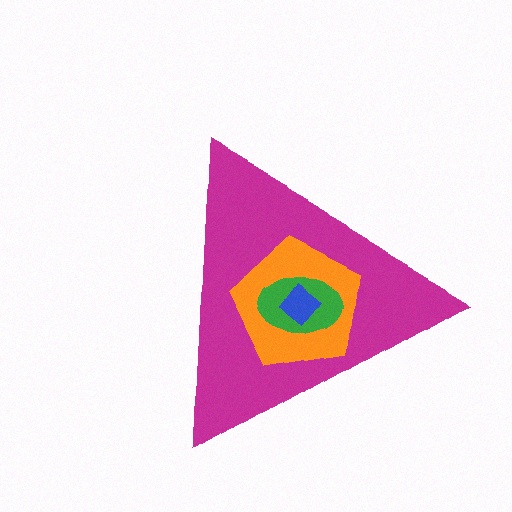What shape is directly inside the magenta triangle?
The orange pentagon.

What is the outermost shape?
The magenta triangle.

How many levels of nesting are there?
4.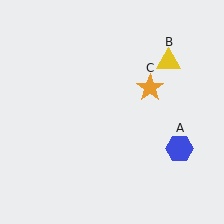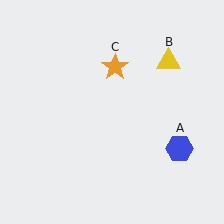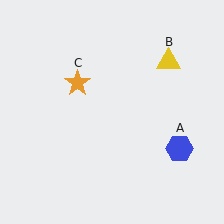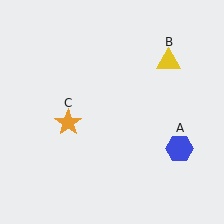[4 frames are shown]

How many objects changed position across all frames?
1 object changed position: orange star (object C).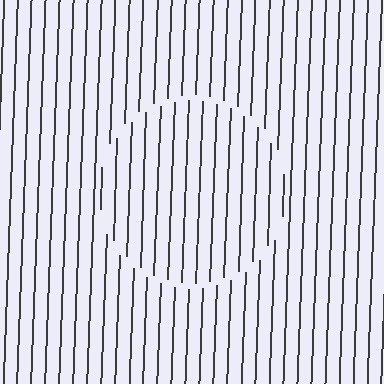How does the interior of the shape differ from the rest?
The interior of the shape contains the same grating, shifted by half a period — the contour is defined by the phase discontinuity where line-ends from the inner and outer gratings abut.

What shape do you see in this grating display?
An illusory circle. The interior of the shape contains the same grating, shifted by half a period — the contour is defined by the phase discontinuity where line-ends from the inner and outer gratings abut.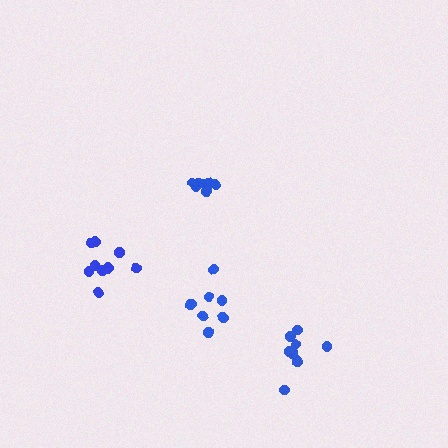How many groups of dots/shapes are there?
There are 4 groups.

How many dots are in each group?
Group 1: 7 dots, Group 2: 8 dots, Group 3: 10 dots, Group 4: 9 dots (34 total).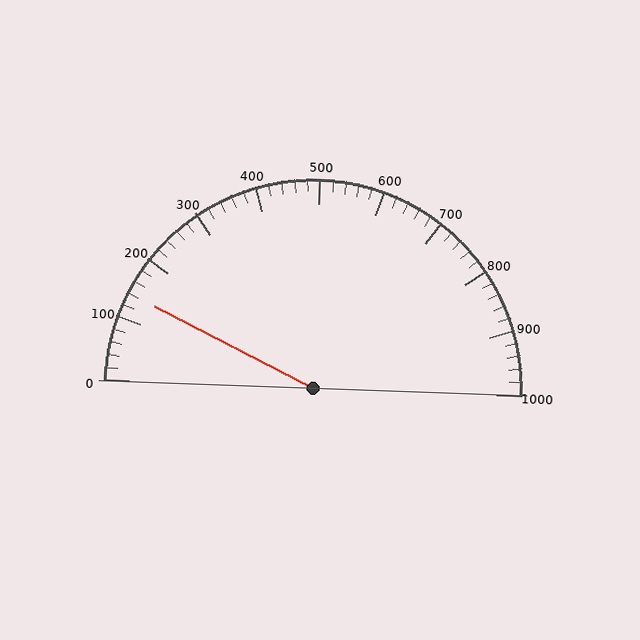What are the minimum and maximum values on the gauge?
The gauge ranges from 0 to 1000.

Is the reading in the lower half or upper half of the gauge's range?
The reading is in the lower half of the range (0 to 1000).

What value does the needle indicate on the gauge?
The needle indicates approximately 140.